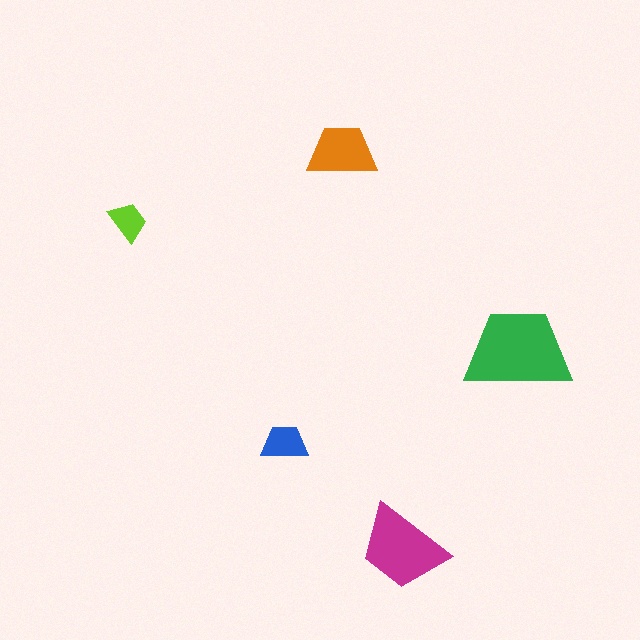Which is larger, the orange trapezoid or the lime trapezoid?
The orange one.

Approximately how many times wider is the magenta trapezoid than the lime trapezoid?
About 2 times wider.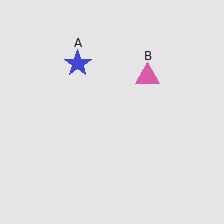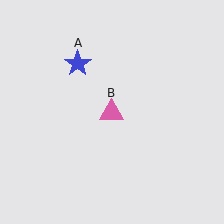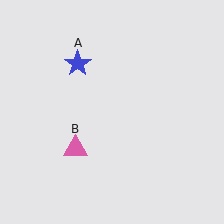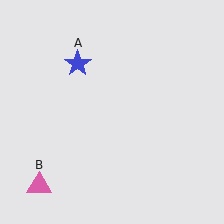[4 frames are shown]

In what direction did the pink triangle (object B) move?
The pink triangle (object B) moved down and to the left.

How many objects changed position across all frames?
1 object changed position: pink triangle (object B).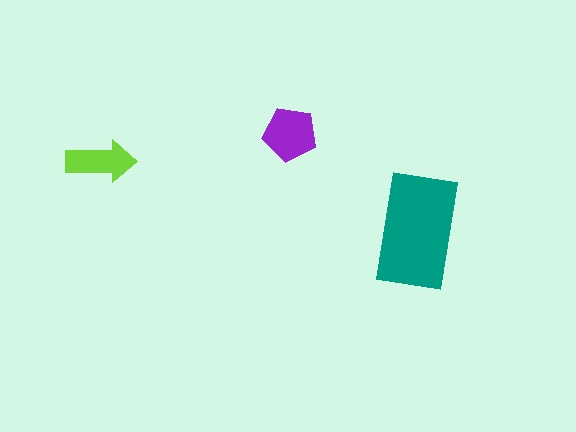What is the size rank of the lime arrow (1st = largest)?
3rd.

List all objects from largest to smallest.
The teal rectangle, the purple pentagon, the lime arrow.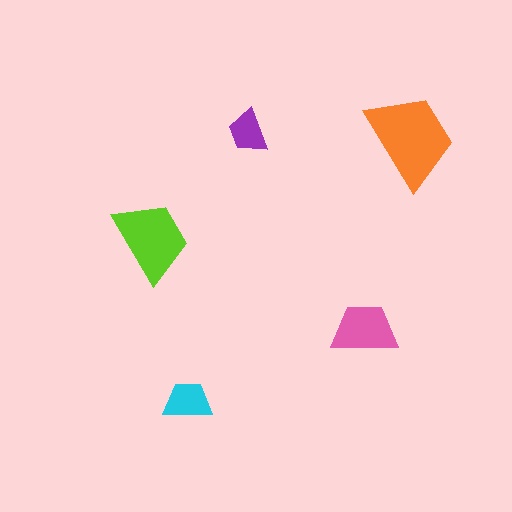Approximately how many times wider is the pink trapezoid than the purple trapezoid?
About 1.5 times wider.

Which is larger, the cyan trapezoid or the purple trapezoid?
The cyan one.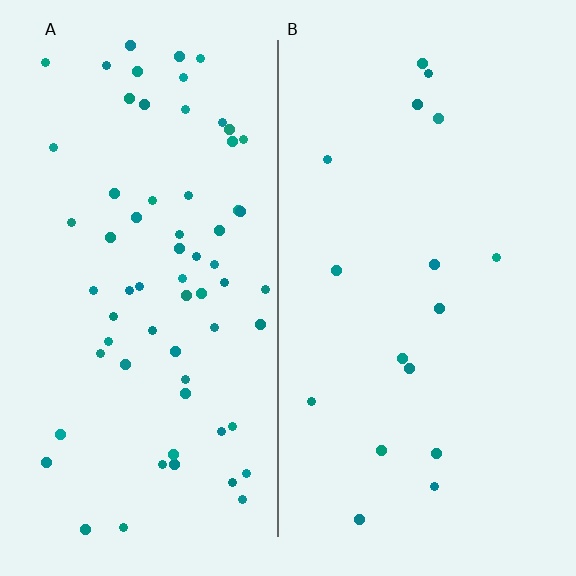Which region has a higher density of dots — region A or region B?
A (the left).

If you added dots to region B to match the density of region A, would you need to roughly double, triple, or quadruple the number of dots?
Approximately quadruple.